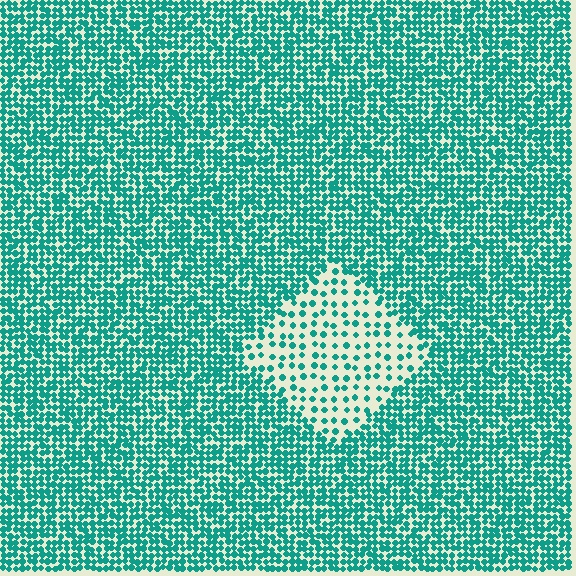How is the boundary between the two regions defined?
The boundary is defined by a change in element density (approximately 2.7x ratio). All elements are the same color, size, and shape.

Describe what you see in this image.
The image contains small teal elements arranged at two different densities. A diamond-shaped region is visible where the elements are less densely packed than the surrounding area.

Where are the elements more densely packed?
The elements are more densely packed outside the diamond boundary.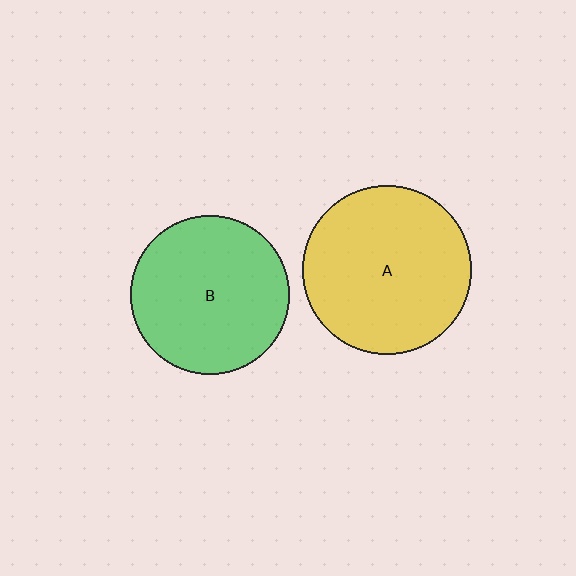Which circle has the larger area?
Circle A (yellow).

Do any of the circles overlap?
No, none of the circles overlap.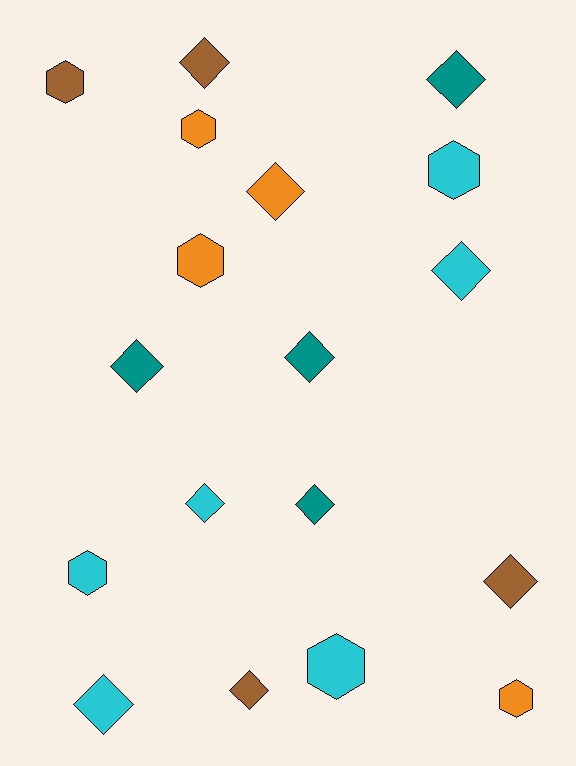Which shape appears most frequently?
Diamond, with 11 objects.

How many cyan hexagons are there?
There are 3 cyan hexagons.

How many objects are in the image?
There are 18 objects.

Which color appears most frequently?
Cyan, with 6 objects.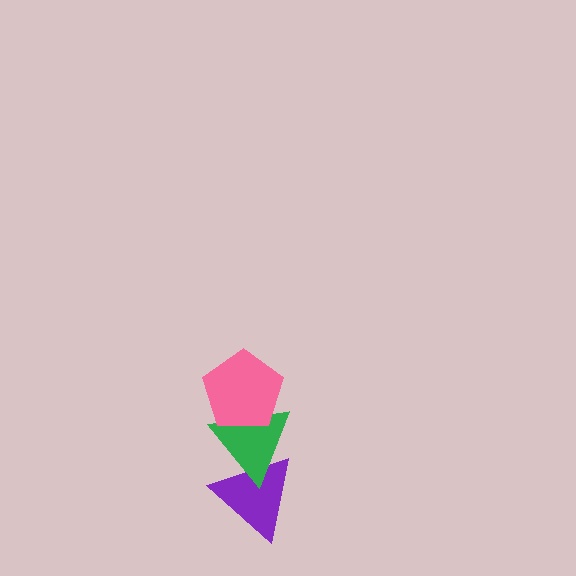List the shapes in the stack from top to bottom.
From top to bottom: the pink pentagon, the green triangle, the purple triangle.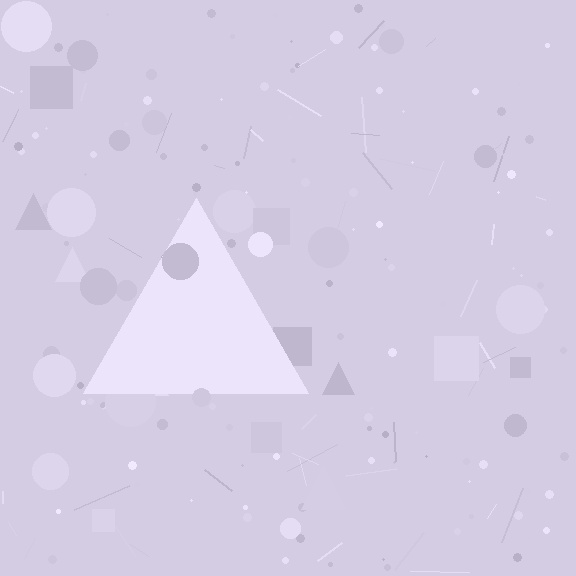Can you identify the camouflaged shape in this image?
The camouflaged shape is a triangle.